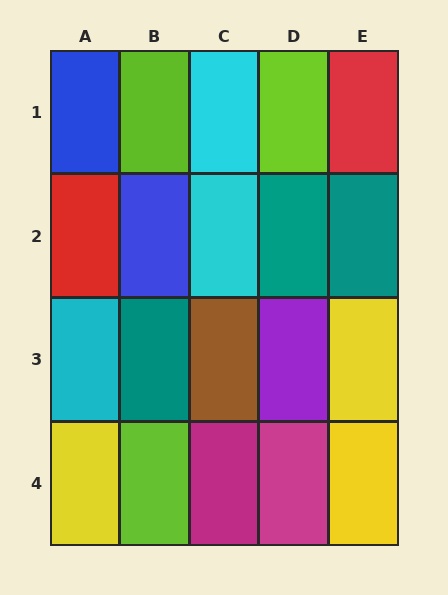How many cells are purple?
1 cell is purple.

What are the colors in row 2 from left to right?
Red, blue, cyan, teal, teal.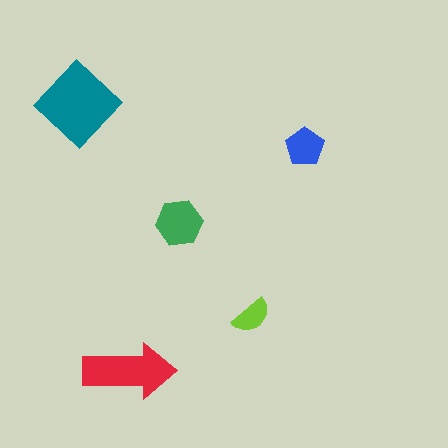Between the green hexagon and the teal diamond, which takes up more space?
The teal diamond.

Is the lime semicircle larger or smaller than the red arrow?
Smaller.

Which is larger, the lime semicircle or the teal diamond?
The teal diamond.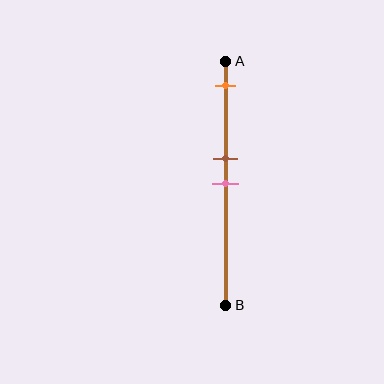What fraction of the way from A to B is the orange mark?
The orange mark is approximately 10% (0.1) of the way from A to B.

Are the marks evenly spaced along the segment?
No, the marks are not evenly spaced.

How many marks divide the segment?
There are 3 marks dividing the segment.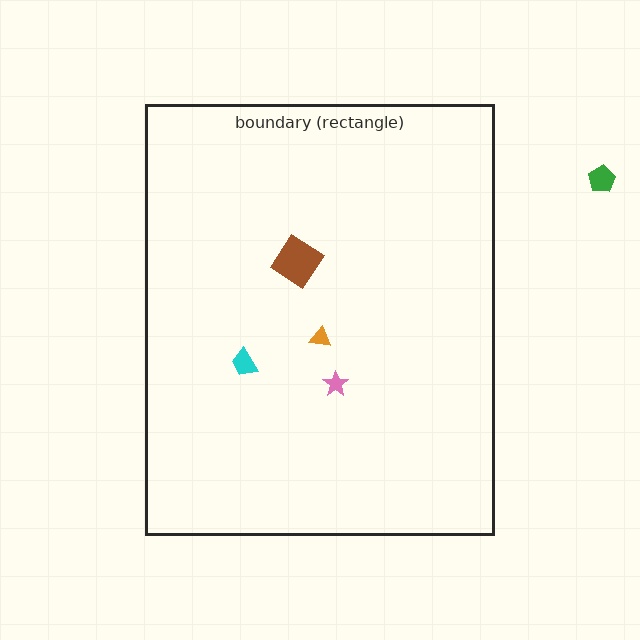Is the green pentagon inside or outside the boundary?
Outside.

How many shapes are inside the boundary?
4 inside, 1 outside.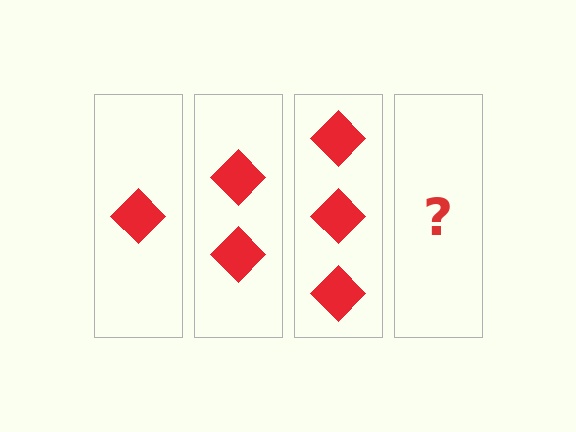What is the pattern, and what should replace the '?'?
The pattern is that each step adds one more diamond. The '?' should be 4 diamonds.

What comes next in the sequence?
The next element should be 4 diamonds.